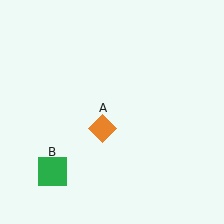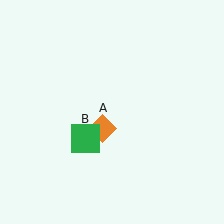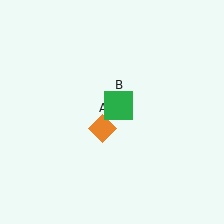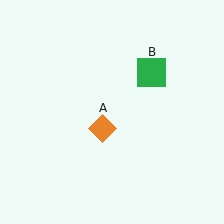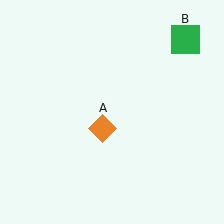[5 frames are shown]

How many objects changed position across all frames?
1 object changed position: green square (object B).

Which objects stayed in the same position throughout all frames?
Orange diamond (object A) remained stationary.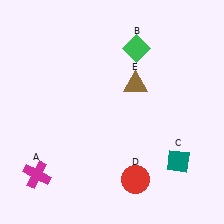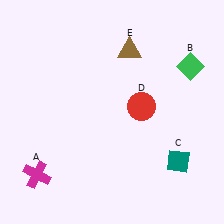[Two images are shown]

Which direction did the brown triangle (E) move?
The brown triangle (E) moved up.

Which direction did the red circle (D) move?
The red circle (D) moved up.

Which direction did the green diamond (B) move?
The green diamond (B) moved right.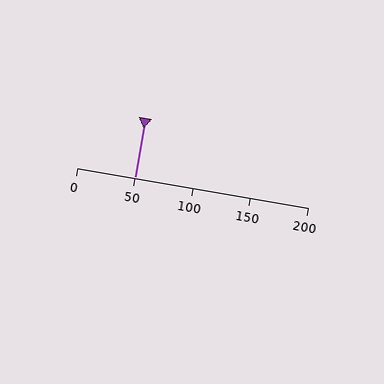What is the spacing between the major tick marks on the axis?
The major ticks are spaced 50 apart.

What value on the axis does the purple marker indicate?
The marker indicates approximately 50.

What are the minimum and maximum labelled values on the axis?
The axis runs from 0 to 200.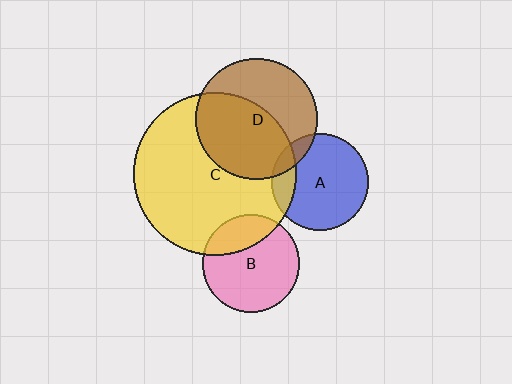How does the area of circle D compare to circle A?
Approximately 1.6 times.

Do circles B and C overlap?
Yes.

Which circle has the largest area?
Circle C (yellow).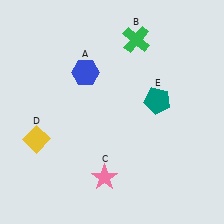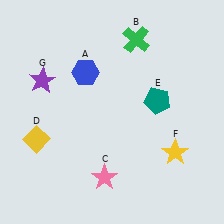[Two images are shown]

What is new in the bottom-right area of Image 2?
A yellow star (F) was added in the bottom-right area of Image 2.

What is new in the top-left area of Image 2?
A purple star (G) was added in the top-left area of Image 2.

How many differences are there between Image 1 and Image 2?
There are 2 differences between the two images.